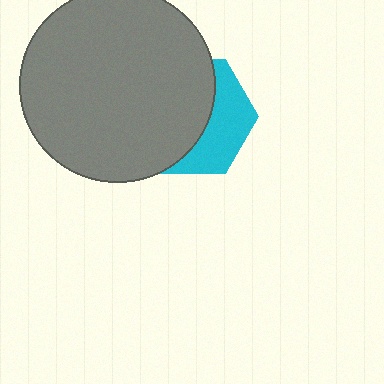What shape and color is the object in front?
The object in front is a gray circle.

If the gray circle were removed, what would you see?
You would see the complete cyan hexagon.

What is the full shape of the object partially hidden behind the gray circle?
The partially hidden object is a cyan hexagon.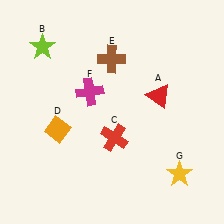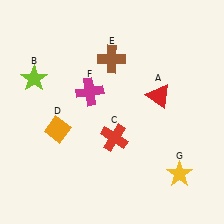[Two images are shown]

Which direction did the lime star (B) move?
The lime star (B) moved down.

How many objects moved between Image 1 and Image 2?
1 object moved between the two images.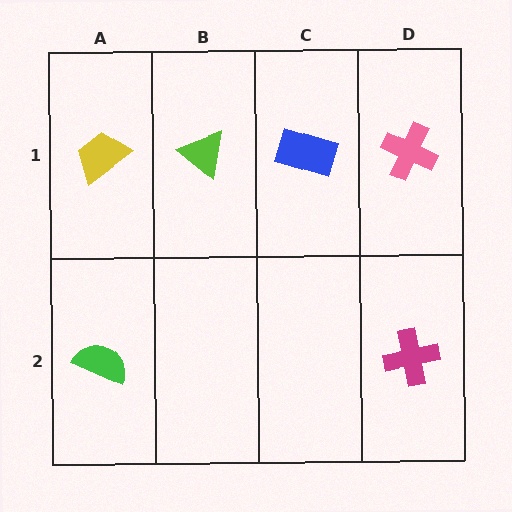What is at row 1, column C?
A blue rectangle.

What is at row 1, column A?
A yellow trapezoid.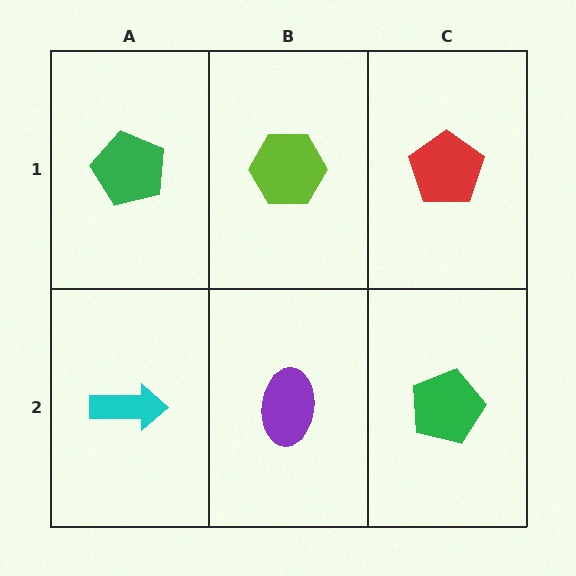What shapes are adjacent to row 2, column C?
A red pentagon (row 1, column C), a purple ellipse (row 2, column B).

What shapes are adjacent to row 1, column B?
A purple ellipse (row 2, column B), a green pentagon (row 1, column A), a red pentagon (row 1, column C).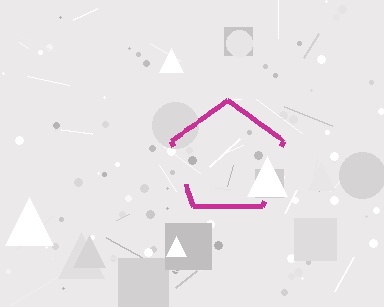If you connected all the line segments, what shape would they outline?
They would outline a pentagon.